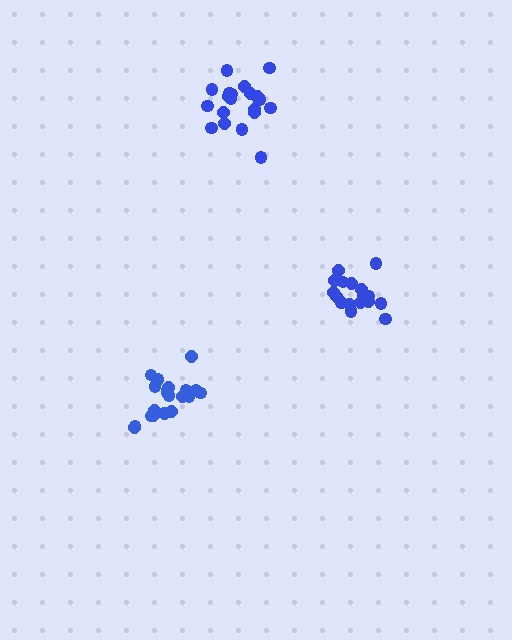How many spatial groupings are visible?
There are 3 spatial groupings.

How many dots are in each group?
Group 1: 20 dots, Group 2: 21 dots, Group 3: 20 dots (61 total).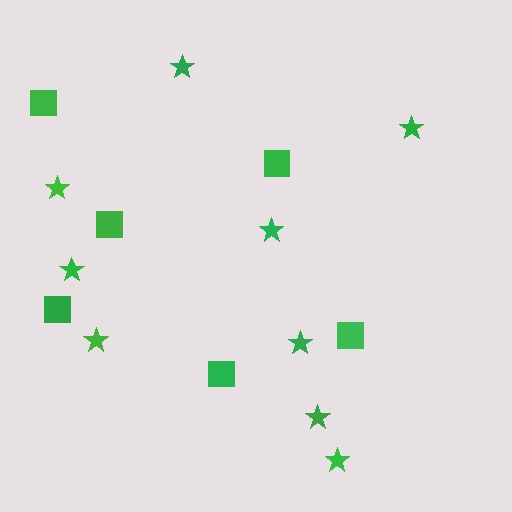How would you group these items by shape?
There are 2 groups: one group of squares (6) and one group of stars (9).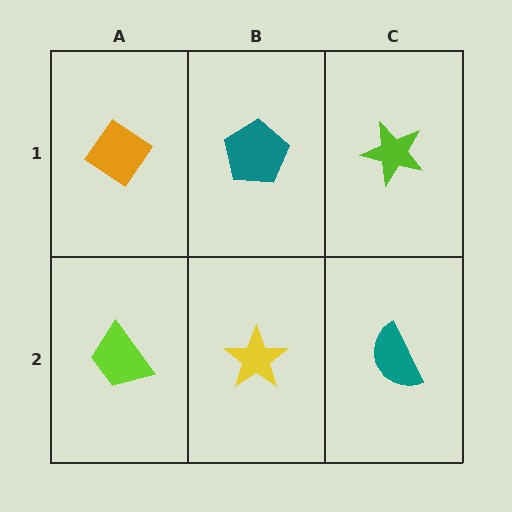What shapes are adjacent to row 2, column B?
A teal pentagon (row 1, column B), a lime trapezoid (row 2, column A), a teal semicircle (row 2, column C).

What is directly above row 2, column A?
An orange diamond.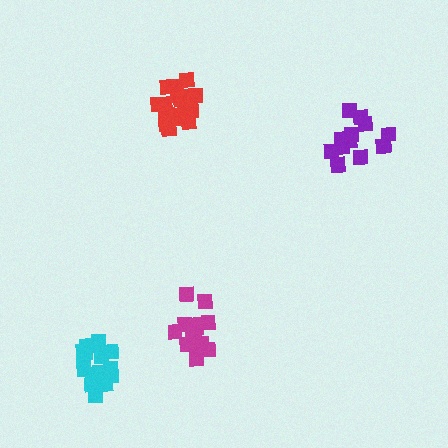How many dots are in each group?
Group 1: 21 dots, Group 2: 16 dots, Group 3: 16 dots, Group 4: 15 dots (68 total).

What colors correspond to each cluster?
The clusters are colored: red, cyan, magenta, purple.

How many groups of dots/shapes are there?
There are 4 groups.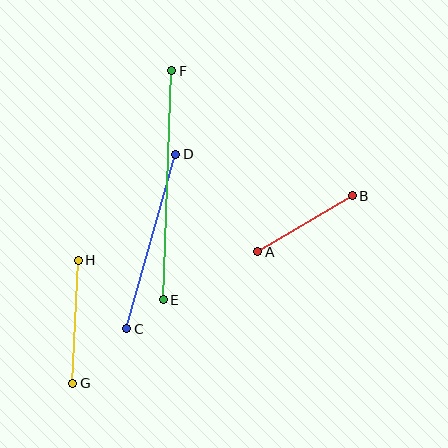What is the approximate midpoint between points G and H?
The midpoint is at approximately (76, 322) pixels.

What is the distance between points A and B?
The distance is approximately 110 pixels.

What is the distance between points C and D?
The distance is approximately 181 pixels.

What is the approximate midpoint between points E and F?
The midpoint is at approximately (168, 185) pixels.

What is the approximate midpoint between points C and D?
The midpoint is at approximately (151, 241) pixels.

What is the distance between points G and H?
The distance is approximately 123 pixels.